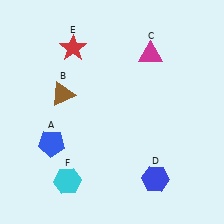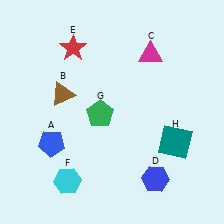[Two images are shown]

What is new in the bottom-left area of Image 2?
A green pentagon (G) was added in the bottom-left area of Image 2.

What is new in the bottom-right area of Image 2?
A teal square (H) was added in the bottom-right area of Image 2.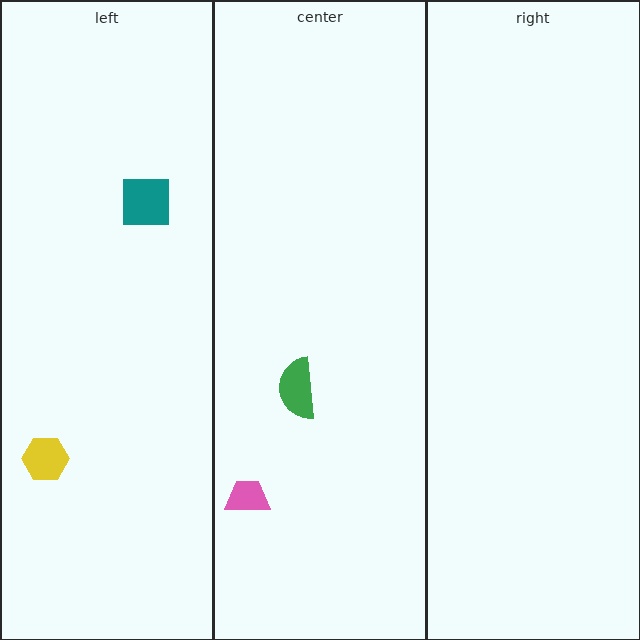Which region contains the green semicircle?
The center region.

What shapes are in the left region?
The teal square, the yellow hexagon.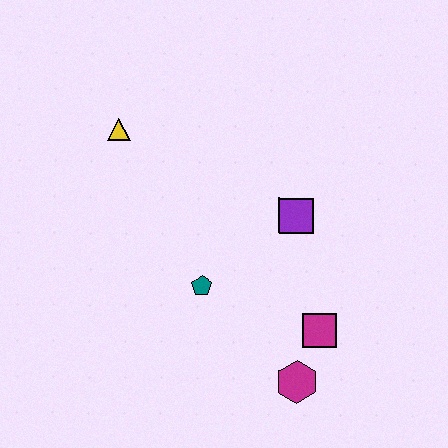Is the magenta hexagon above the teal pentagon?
No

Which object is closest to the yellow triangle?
The teal pentagon is closest to the yellow triangle.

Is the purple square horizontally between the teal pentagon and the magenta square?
Yes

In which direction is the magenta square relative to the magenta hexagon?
The magenta square is above the magenta hexagon.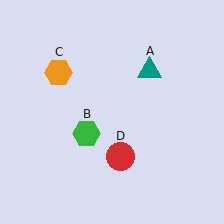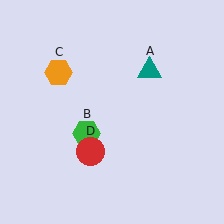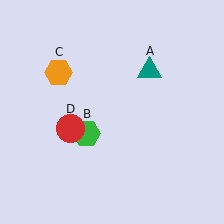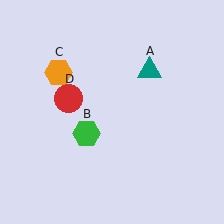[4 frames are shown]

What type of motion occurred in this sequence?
The red circle (object D) rotated clockwise around the center of the scene.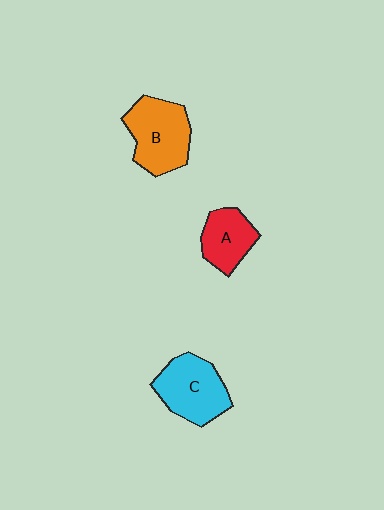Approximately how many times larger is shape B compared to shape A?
Approximately 1.5 times.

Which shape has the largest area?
Shape B (orange).